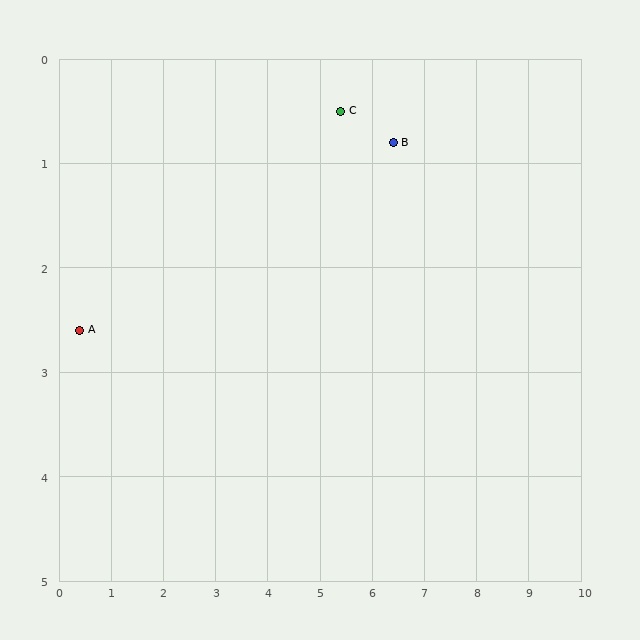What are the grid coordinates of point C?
Point C is at approximately (5.4, 0.5).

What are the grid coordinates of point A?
Point A is at approximately (0.4, 2.6).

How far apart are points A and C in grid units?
Points A and C are about 5.4 grid units apart.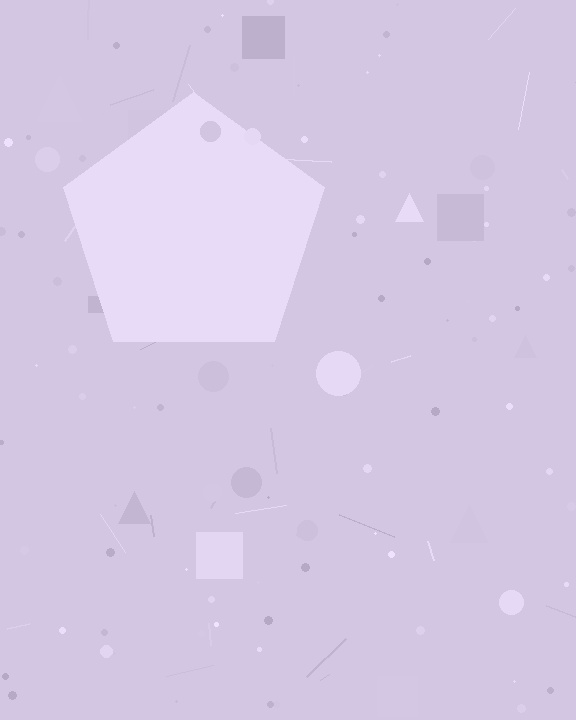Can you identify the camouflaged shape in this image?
The camouflaged shape is a pentagon.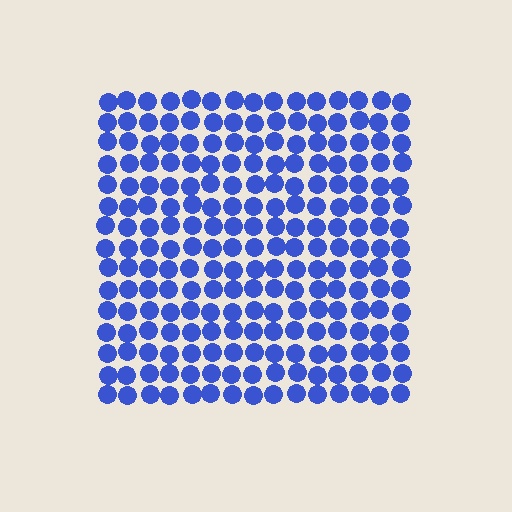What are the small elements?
The small elements are circles.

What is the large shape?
The large shape is a square.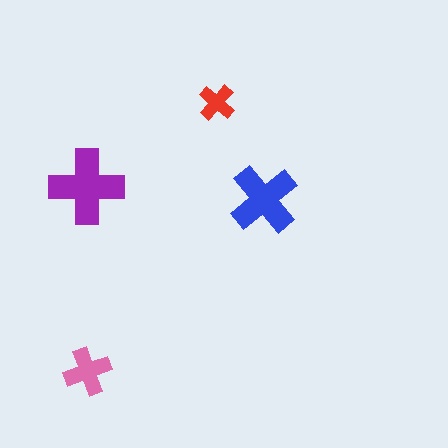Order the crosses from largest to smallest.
the purple one, the blue one, the pink one, the red one.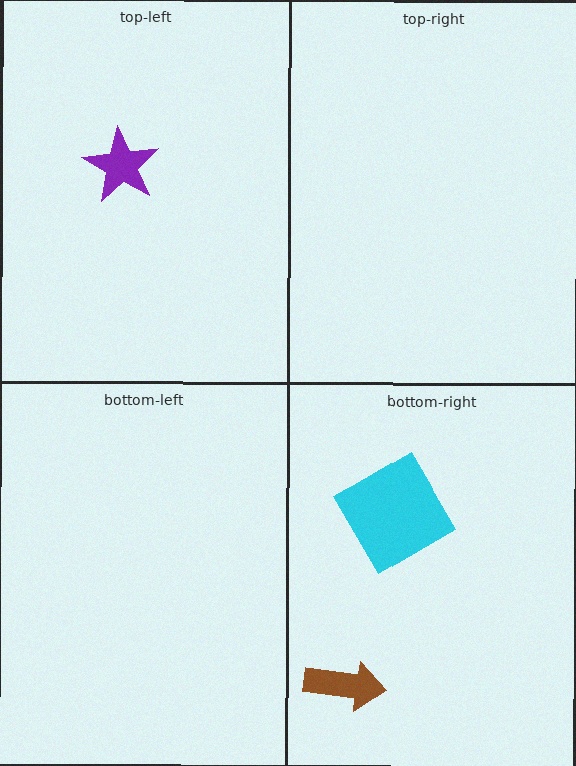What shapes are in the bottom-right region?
The brown arrow, the cyan diamond.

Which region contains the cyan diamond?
The bottom-right region.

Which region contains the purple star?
The top-left region.